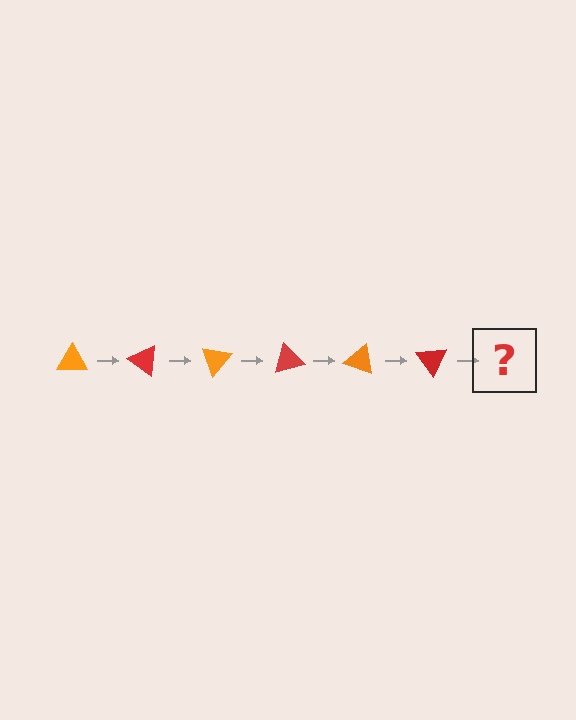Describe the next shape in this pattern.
It should be an orange triangle, rotated 210 degrees from the start.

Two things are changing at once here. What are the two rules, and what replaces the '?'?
The two rules are that it rotates 35 degrees each step and the color cycles through orange and red. The '?' should be an orange triangle, rotated 210 degrees from the start.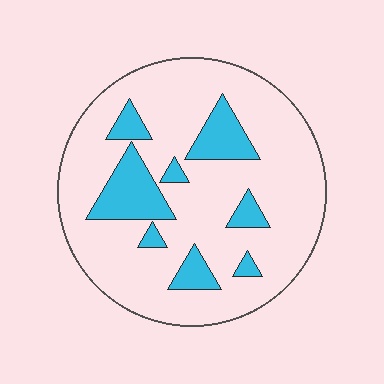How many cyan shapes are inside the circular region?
8.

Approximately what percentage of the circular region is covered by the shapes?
Approximately 20%.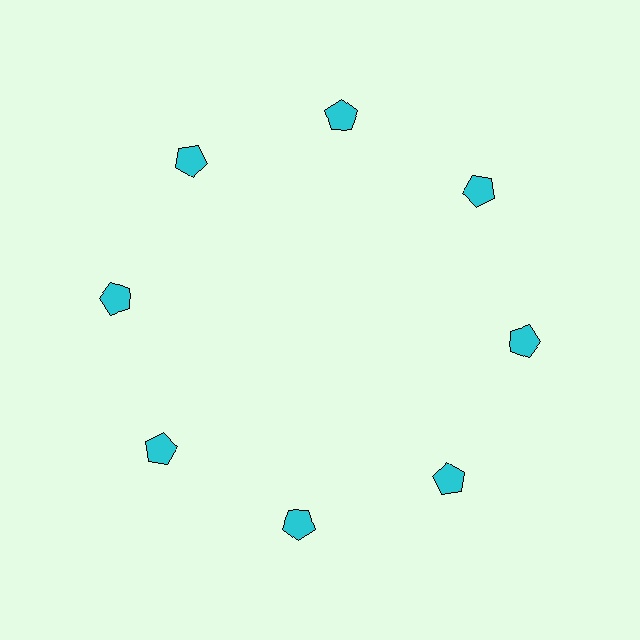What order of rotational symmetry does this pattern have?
This pattern has 8-fold rotational symmetry.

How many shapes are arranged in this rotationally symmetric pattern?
There are 8 shapes, arranged in 8 groups of 1.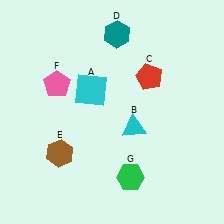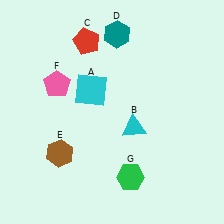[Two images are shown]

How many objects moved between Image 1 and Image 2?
1 object moved between the two images.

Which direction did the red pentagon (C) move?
The red pentagon (C) moved left.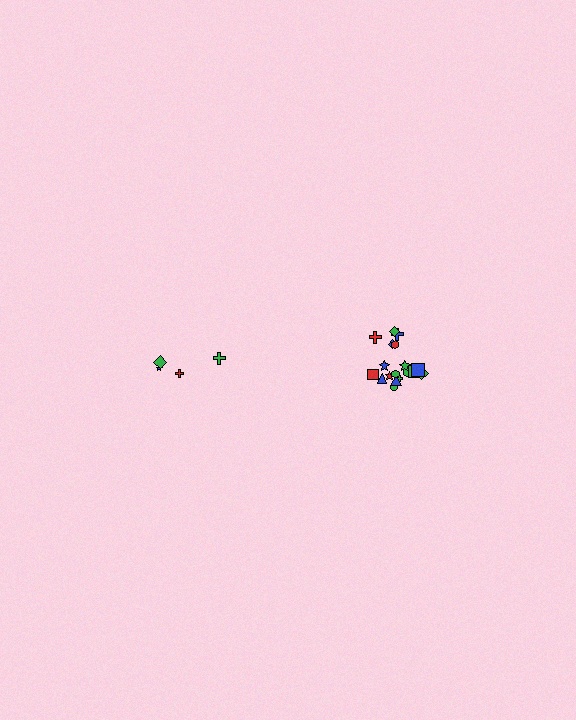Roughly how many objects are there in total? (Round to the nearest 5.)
Roughly 20 objects in total.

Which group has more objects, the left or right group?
The right group.